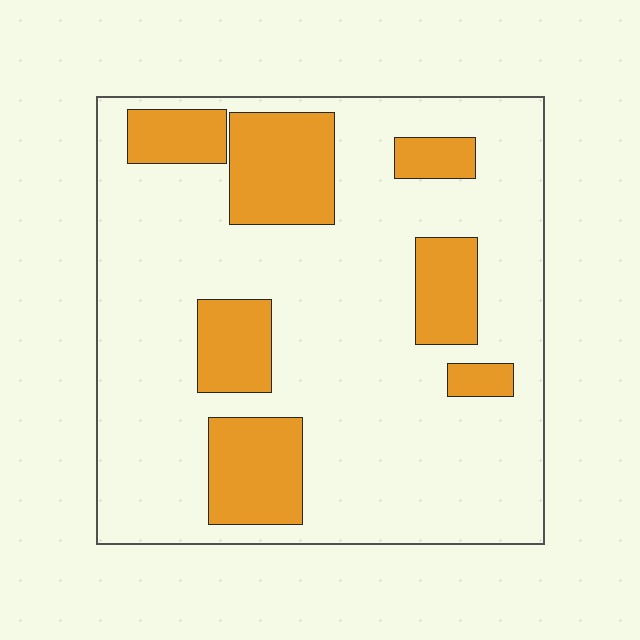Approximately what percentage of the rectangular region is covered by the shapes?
Approximately 25%.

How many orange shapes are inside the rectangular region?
7.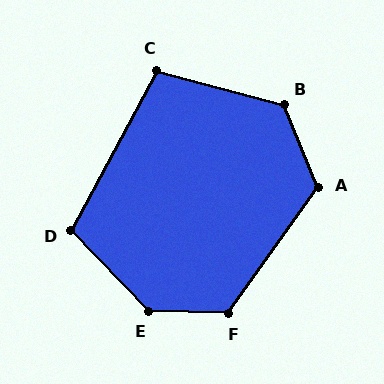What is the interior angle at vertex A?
Approximately 122 degrees (obtuse).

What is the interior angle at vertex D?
Approximately 108 degrees (obtuse).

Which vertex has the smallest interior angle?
C, at approximately 103 degrees.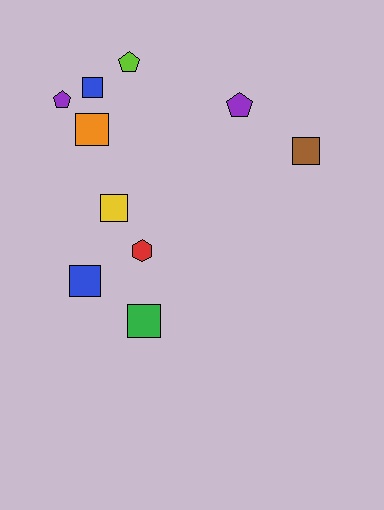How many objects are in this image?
There are 10 objects.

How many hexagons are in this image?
There is 1 hexagon.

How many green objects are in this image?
There is 1 green object.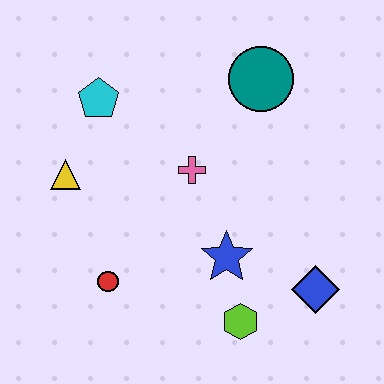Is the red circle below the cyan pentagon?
Yes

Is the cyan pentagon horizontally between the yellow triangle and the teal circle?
Yes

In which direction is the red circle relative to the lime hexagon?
The red circle is to the left of the lime hexagon.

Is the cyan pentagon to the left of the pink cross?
Yes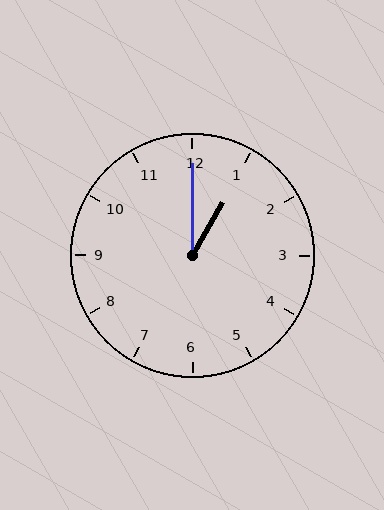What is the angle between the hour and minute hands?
Approximately 30 degrees.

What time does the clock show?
1:00.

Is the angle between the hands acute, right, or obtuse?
It is acute.